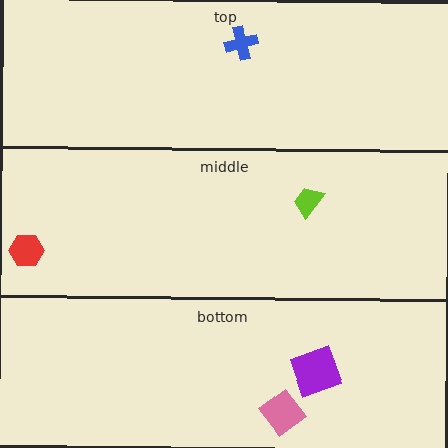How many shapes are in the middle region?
2.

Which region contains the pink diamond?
The bottom region.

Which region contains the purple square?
The bottom region.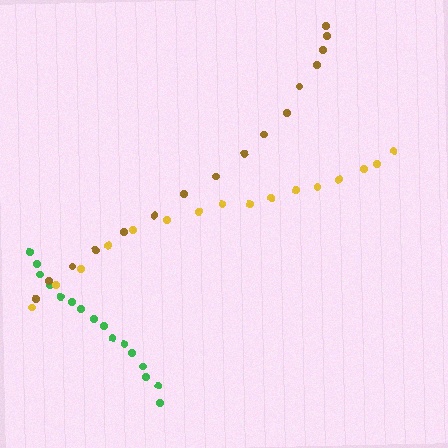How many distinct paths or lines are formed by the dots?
There are 3 distinct paths.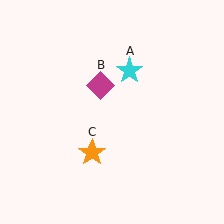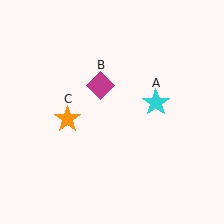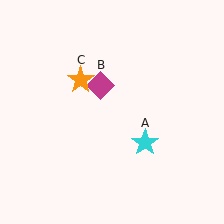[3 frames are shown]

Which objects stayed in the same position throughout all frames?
Magenta diamond (object B) remained stationary.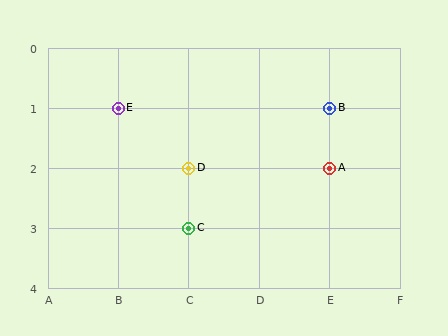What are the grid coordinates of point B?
Point B is at grid coordinates (E, 1).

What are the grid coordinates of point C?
Point C is at grid coordinates (C, 3).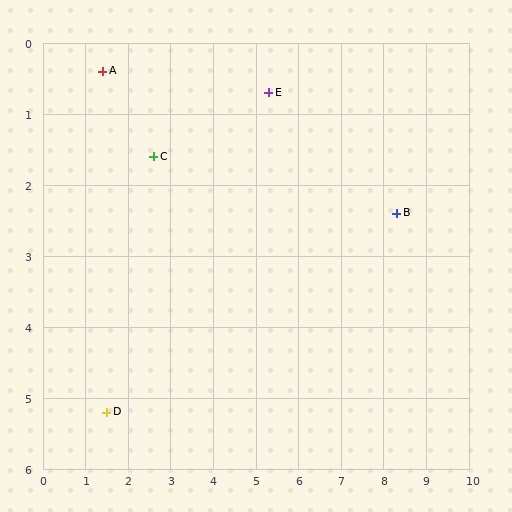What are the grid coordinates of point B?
Point B is at approximately (8.3, 2.4).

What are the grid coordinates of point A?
Point A is at approximately (1.4, 0.4).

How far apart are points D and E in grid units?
Points D and E are about 5.9 grid units apart.